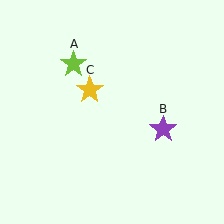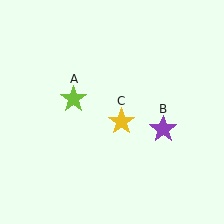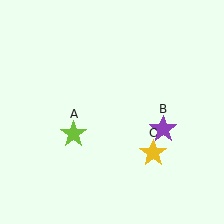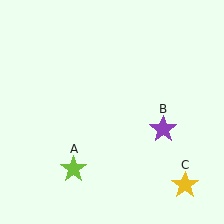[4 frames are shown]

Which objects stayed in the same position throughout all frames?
Purple star (object B) remained stationary.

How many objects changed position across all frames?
2 objects changed position: lime star (object A), yellow star (object C).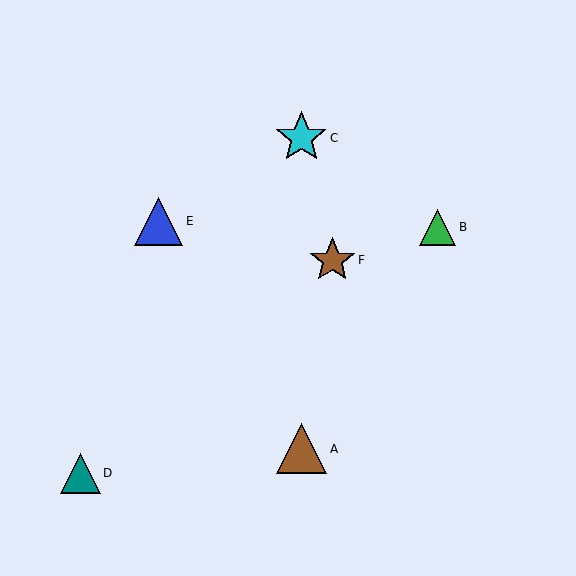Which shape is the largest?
The cyan star (labeled C) is the largest.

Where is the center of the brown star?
The center of the brown star is at (332, 260).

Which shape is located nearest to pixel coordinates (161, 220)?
The blue triangle (labeled E) at (159, 221) is nearest to that location.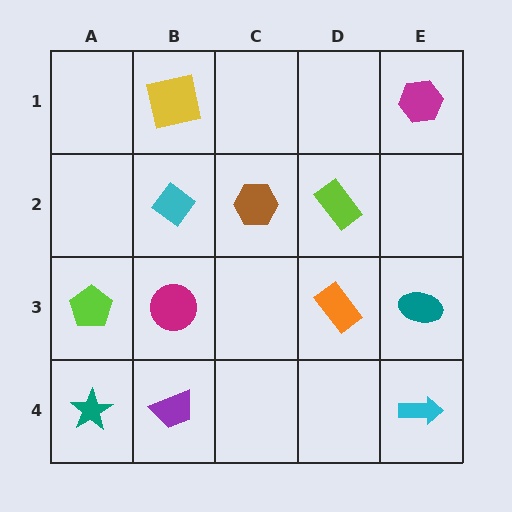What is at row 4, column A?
A teal star.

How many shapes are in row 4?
3 shapes.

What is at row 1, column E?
A magenta hexagon.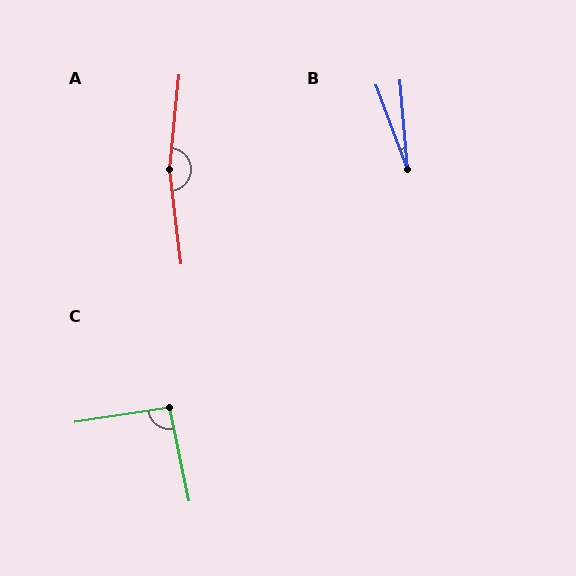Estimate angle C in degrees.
Approximately 93 degrees.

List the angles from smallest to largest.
B (16°), C (93°), A (167°).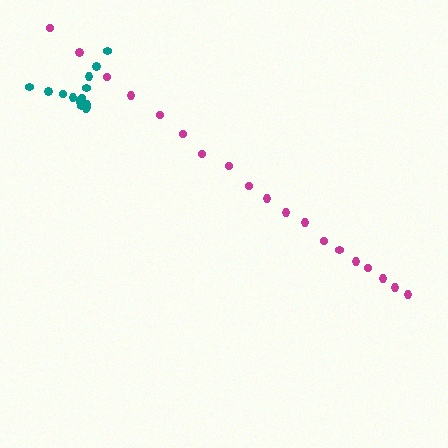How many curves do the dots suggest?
There are 2 distinct paths.